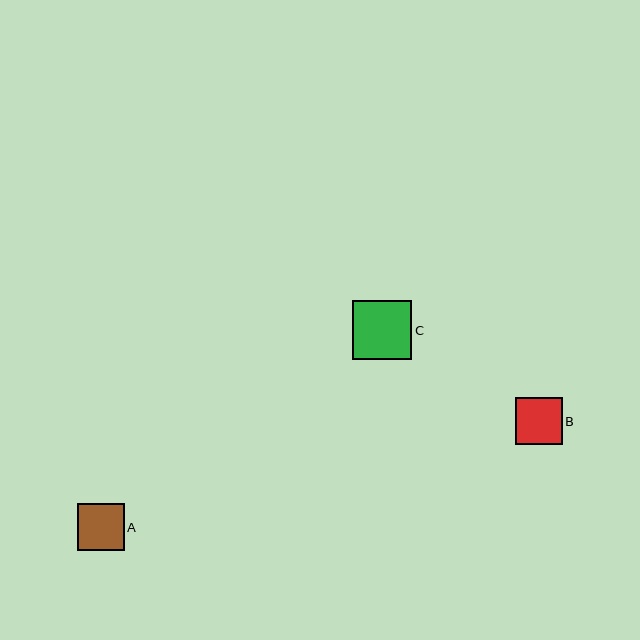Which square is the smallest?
Square B is the smallest with a size of approximately 46 pixels.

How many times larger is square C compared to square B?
Square C is approximately 1.3 times the size of square B.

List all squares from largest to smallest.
From largest to smallest: C, A, B.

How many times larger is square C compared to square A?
Square C is approximately 1.3 times the size of square A.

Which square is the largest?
Square C is the largest with a size of approximately 59 pixels.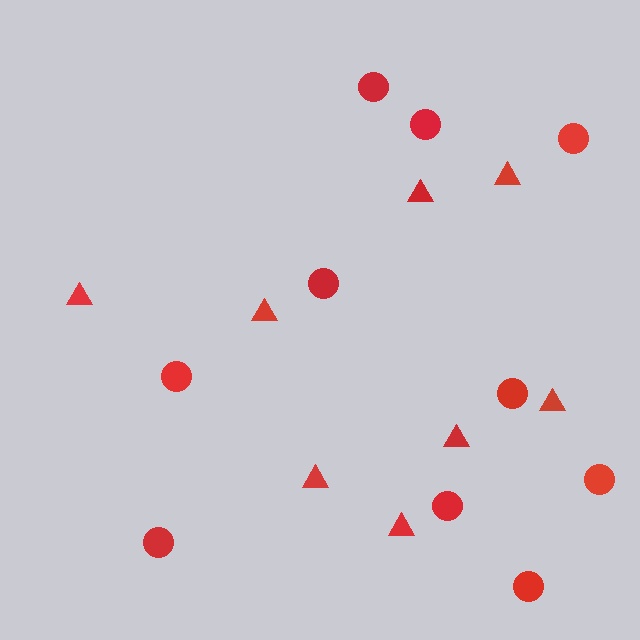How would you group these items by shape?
There are 2 groups: one group of triangles (8) and one group of circles (10).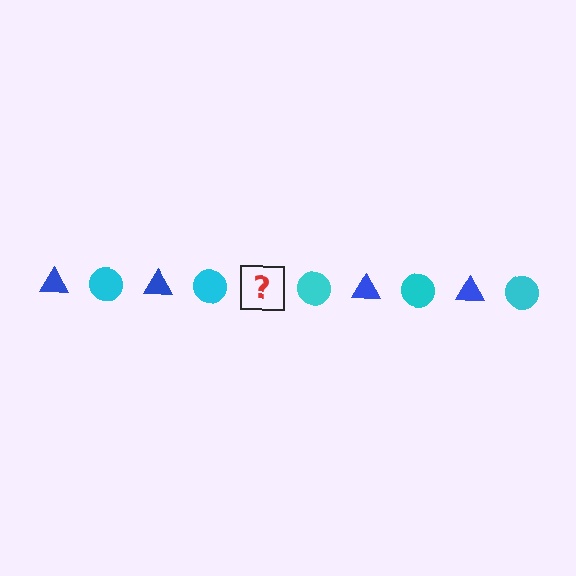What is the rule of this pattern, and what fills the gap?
The rule is that the pattern alternates between blue triangle and cyan circle. The gap should be filled with a blue triangle.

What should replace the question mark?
The question mark should be replaced with a blue triangle.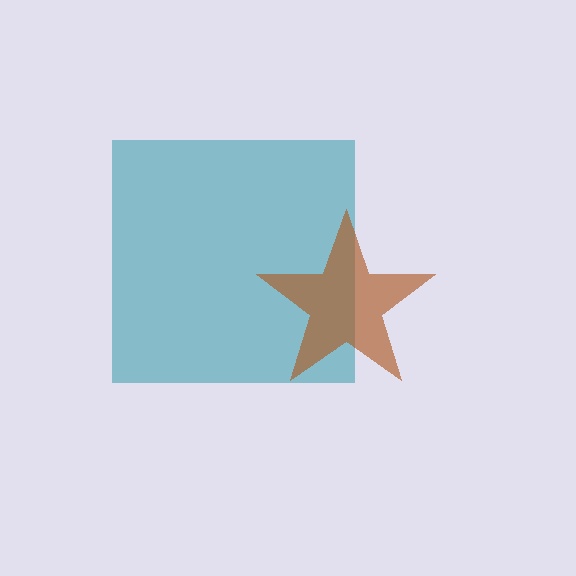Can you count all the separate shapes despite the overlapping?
Yes, there are 2 separate shapes.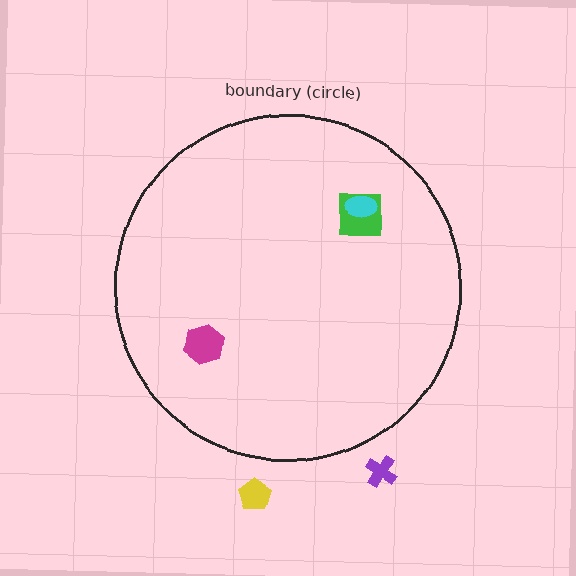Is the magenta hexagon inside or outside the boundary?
Inside.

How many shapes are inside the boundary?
3 inside, 2 outside.